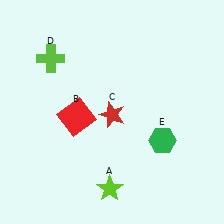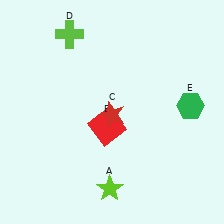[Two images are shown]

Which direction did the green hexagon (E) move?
The green hexagon (E) moved up.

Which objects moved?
The objects that moved are: the red square (B), the lime cross (D), the green hexagon (E).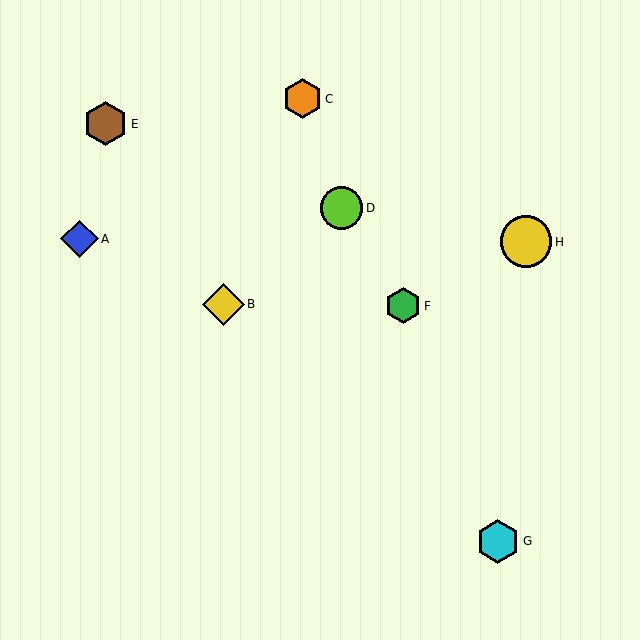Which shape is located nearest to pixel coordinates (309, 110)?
The orange hexagon (labeled C) at (303, 99) is nearest to that location.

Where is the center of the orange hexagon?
The center of the orange hexagon is at (303, 99).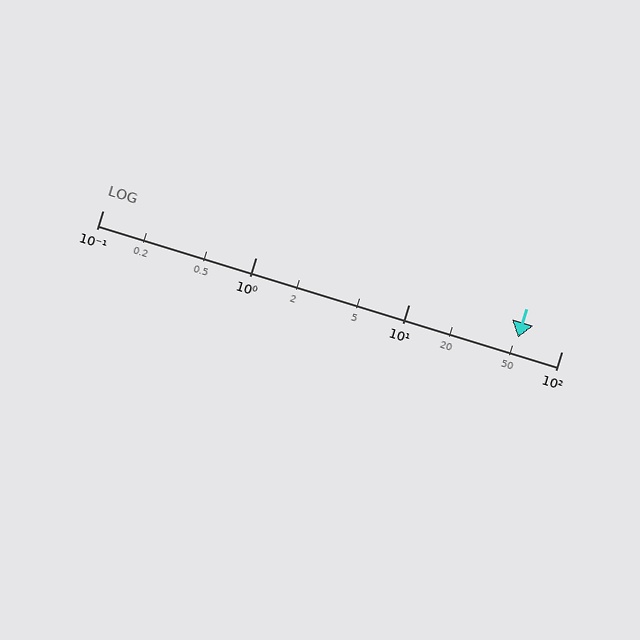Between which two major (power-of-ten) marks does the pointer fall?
The pointer is between 10 and 100.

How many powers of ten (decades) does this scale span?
The scale spans 3 decades, from 0.1 to 100.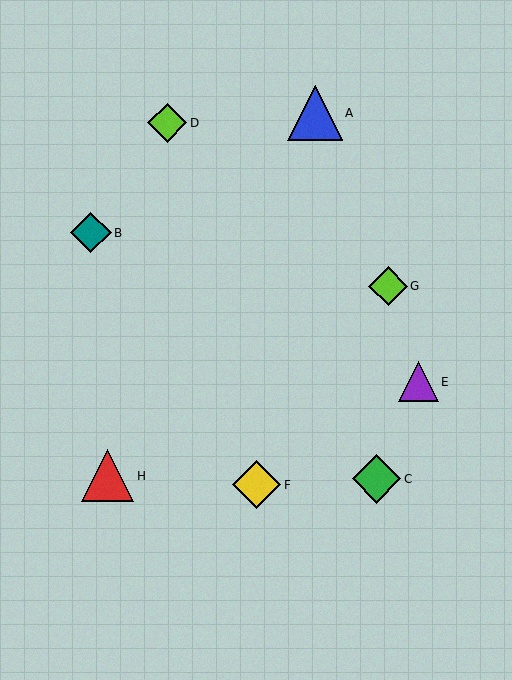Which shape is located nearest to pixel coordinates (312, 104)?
The blue triangle (labeled A) at (315, 113) is nearest to that location.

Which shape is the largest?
The blue triangle (labeled A) is the largest.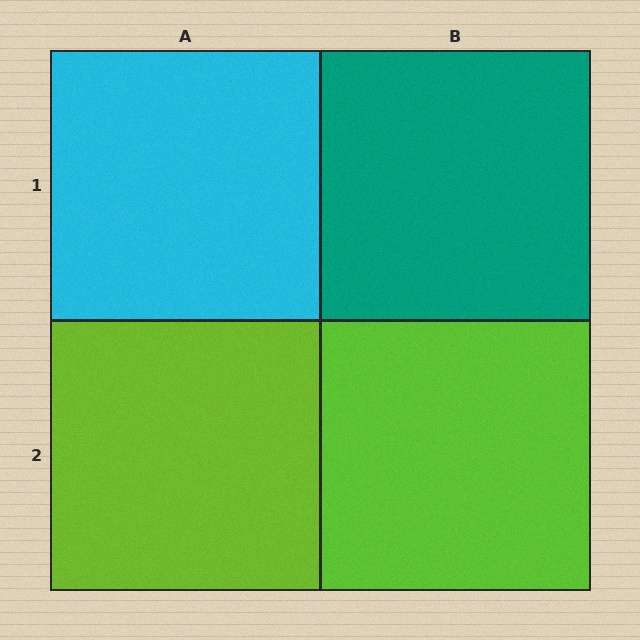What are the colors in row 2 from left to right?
Lime, lime.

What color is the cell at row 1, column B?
Teal.